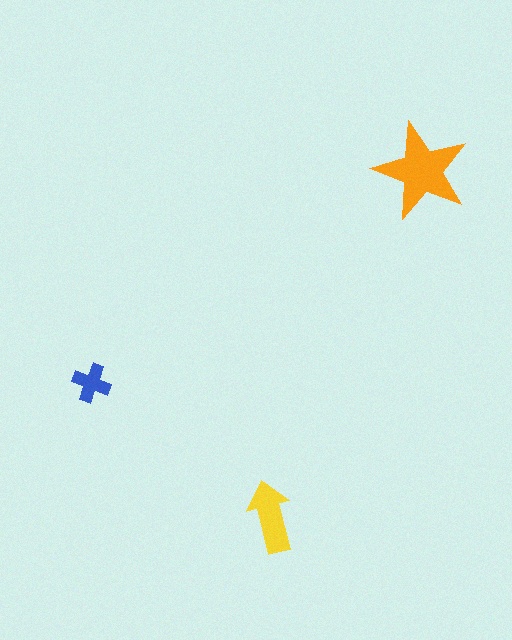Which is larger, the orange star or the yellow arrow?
The orange star.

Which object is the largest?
The orange star.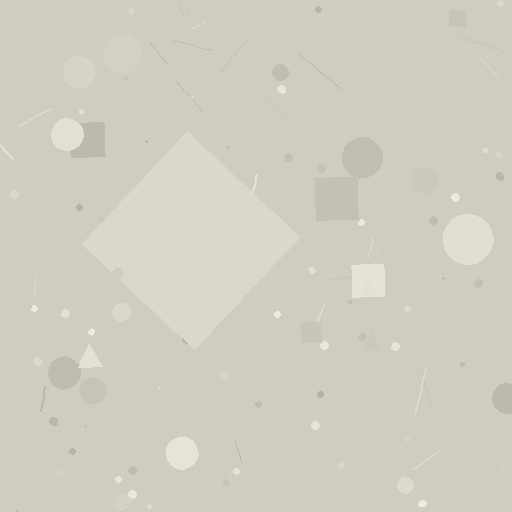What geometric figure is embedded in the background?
A diamond is embedded in the background.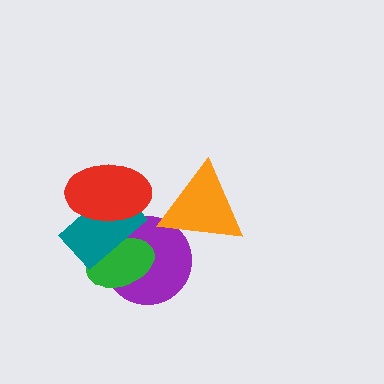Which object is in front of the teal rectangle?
The red ellipse is in front of the teal rectangle.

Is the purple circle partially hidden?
Yes, it is partially covered by another shape.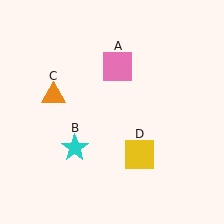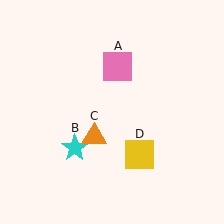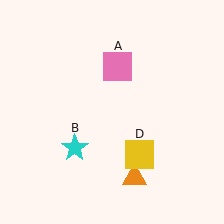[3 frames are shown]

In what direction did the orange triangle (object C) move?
The orange triangle (object C) moved down and to the right.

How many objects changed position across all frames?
1 object changed position: orange triangle (object C).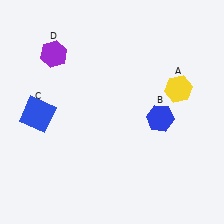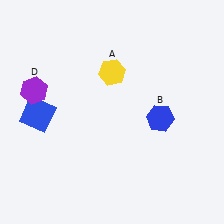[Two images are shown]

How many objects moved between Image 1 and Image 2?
2 objects moved between the two images.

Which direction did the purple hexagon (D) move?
The purple hexagon (D) moved down.